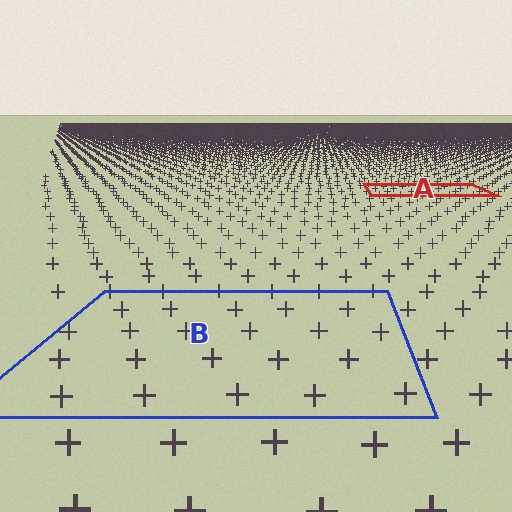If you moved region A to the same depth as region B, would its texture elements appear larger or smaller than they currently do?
They would appear larger. At a closer depth, the same texture elements are projected at a bigger on-screen size.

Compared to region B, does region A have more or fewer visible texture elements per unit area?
Region A has more texture elements per unit area — they are packed more densely because it is farther away.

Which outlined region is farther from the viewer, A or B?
Region A is farther from the viewer — the texture elements inside it appear smaller and more densely packed.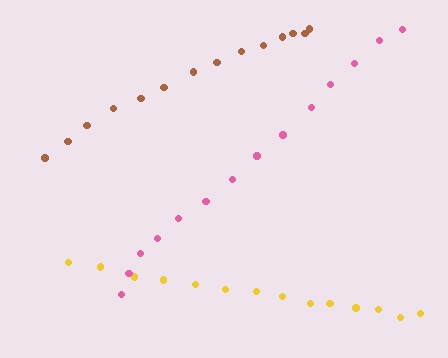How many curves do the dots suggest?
There are 3 distinct paths.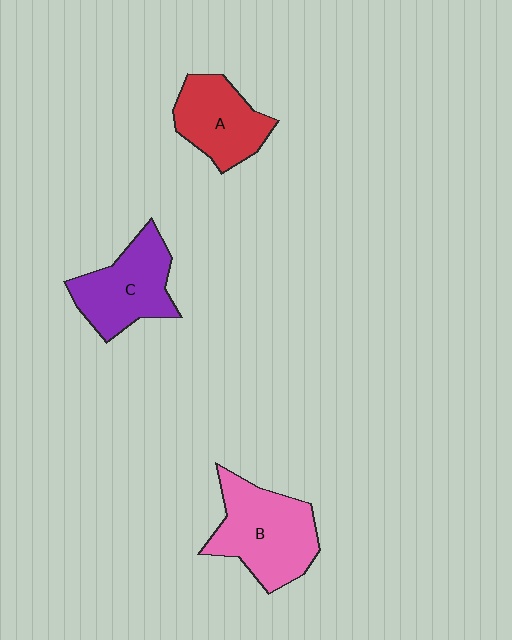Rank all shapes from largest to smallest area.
From largest to smallest: B (pink), C (purple), A (red).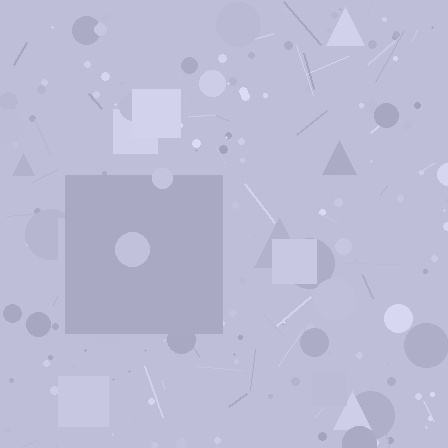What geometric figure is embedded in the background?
A square is embedded in the background.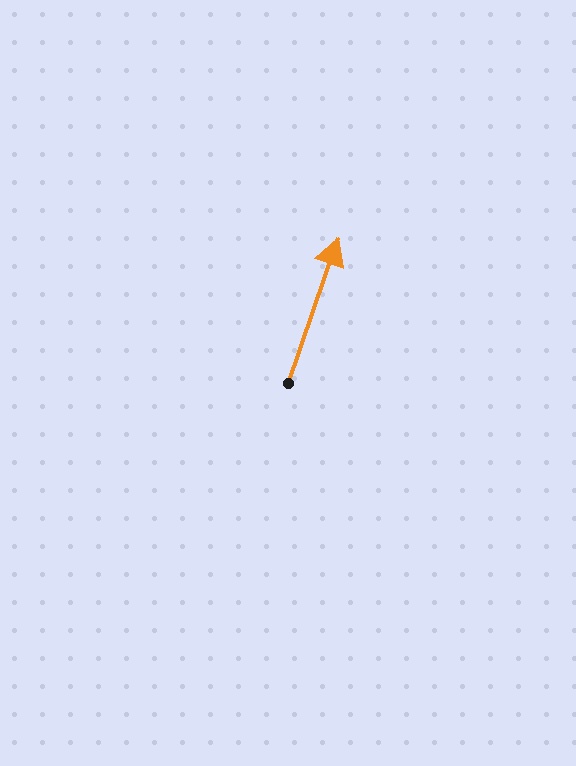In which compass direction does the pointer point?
North.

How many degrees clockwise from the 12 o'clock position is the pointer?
Approximately 19 degrees.